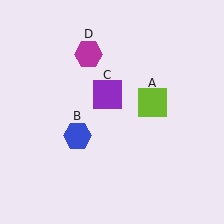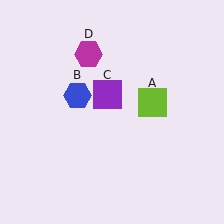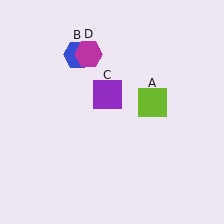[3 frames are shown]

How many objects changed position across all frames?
1 object changed position: blue hexagon (object B).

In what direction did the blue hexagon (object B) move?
The blue hexagon (object B) moved up.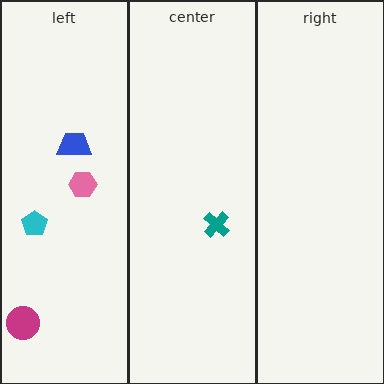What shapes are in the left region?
The blue trapezoid, the magenta circle, the cyan pentagon, the pink hexagon.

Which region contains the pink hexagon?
The left region.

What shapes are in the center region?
The teal cross.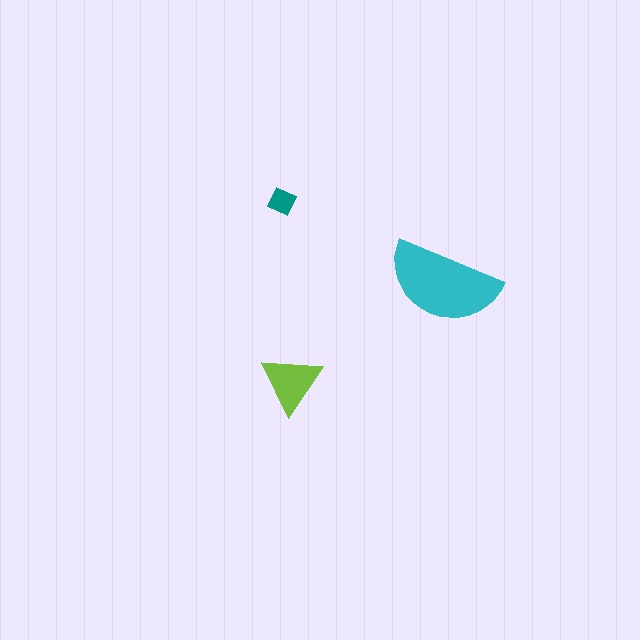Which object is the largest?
The cyan semicircle.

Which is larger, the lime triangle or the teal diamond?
The lime triangle.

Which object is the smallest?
The teal diamond.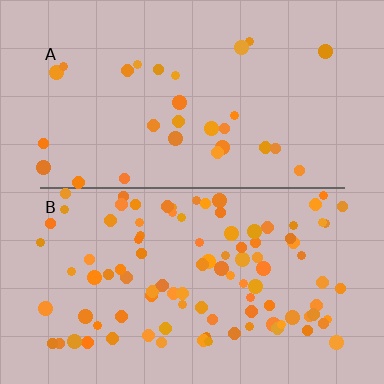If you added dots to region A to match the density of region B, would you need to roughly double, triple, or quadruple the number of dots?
Approximately quadruple.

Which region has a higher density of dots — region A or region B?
B (the bottom).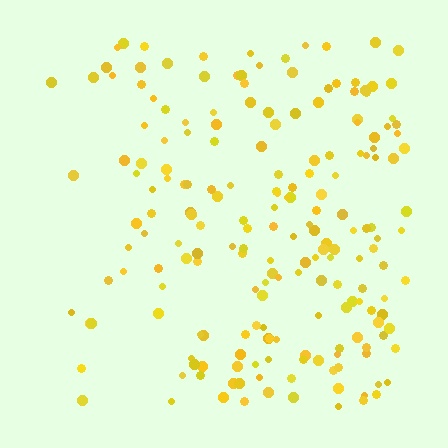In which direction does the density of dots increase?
From left to right, with the right side densest.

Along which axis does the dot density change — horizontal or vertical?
Horizontal.